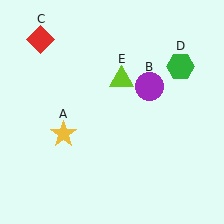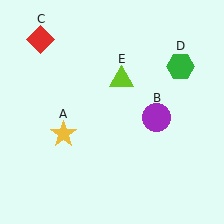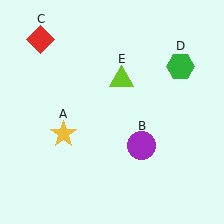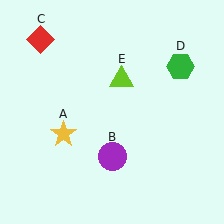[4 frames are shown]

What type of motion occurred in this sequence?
The purple circle (object B) rotated clockwise around the center of the scene.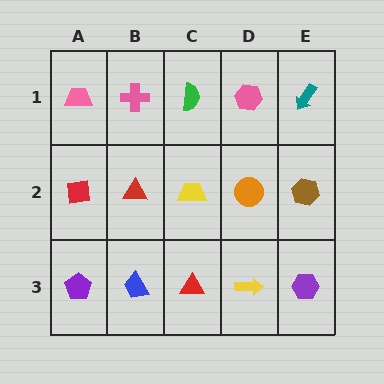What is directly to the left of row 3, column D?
A red triangle.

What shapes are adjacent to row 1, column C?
A yellow trapezoid (row 2, column C), a pink cross (row 1, column B), a pink hexagon (row 1, column D).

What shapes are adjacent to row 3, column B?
A red triangle (row 2, column B), a purple pentagon (row 3, column A), a red triangle (row 3, column C).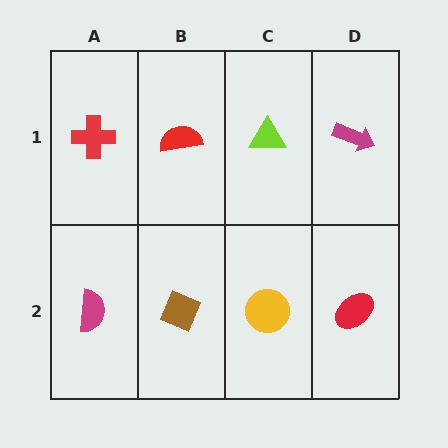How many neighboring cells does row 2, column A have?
2.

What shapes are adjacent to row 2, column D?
A magenta arrow (row 1, column D), a yellow circle (row 2, column C).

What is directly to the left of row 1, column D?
A lime triangle.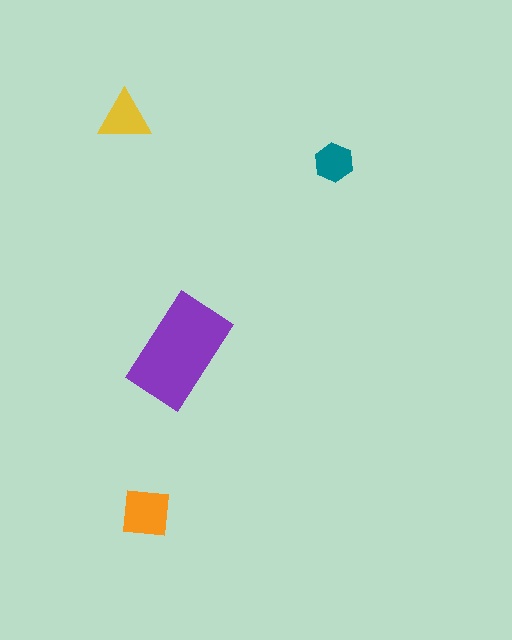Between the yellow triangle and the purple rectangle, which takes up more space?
The purple rectangle.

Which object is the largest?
The purple rectangle.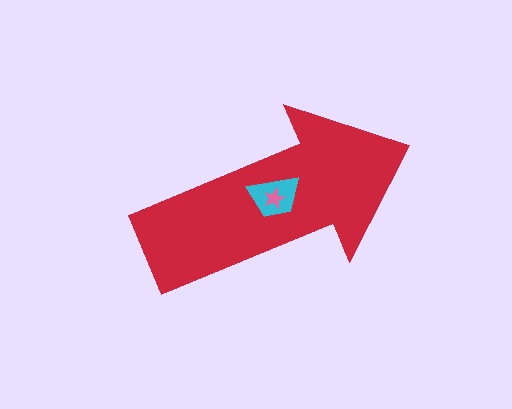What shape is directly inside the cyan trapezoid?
The pink star.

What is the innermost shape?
The pink star.